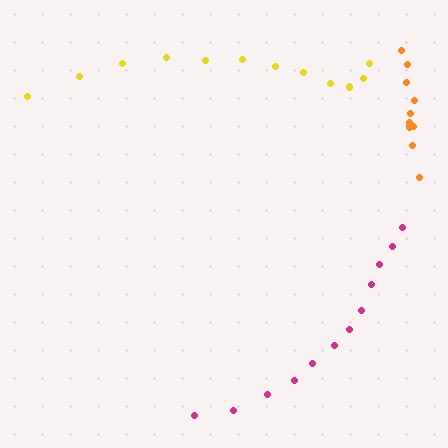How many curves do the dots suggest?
There are 3 distinct paths.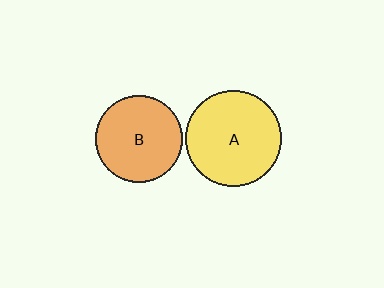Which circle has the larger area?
Circle A (yellow).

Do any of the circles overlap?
No, none of the circles overlap.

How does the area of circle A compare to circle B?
Approximately 1.2 times.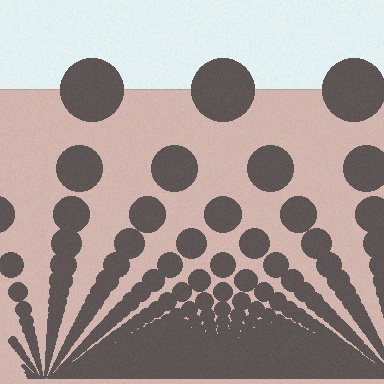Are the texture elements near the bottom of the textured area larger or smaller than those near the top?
Smaller. The gradient is inverted — elements near the bottom are smaller and denser.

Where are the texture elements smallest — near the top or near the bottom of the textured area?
Near the bottom.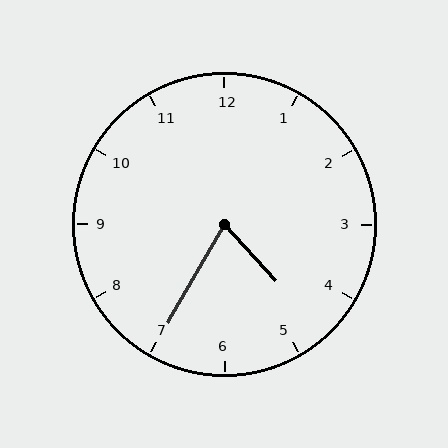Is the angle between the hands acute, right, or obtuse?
It is acute.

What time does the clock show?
4:35.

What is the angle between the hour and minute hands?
Approximately 72 degrees.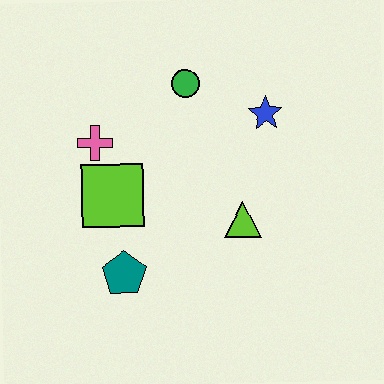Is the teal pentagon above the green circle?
No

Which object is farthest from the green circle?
The teal pentagon is farthest from the green circle.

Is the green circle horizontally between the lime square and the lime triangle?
Yes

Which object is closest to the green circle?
The blue star is closest to the green circle.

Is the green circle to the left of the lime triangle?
Yes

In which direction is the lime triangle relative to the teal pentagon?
The lime triangle is to the right of the teal pentagon.